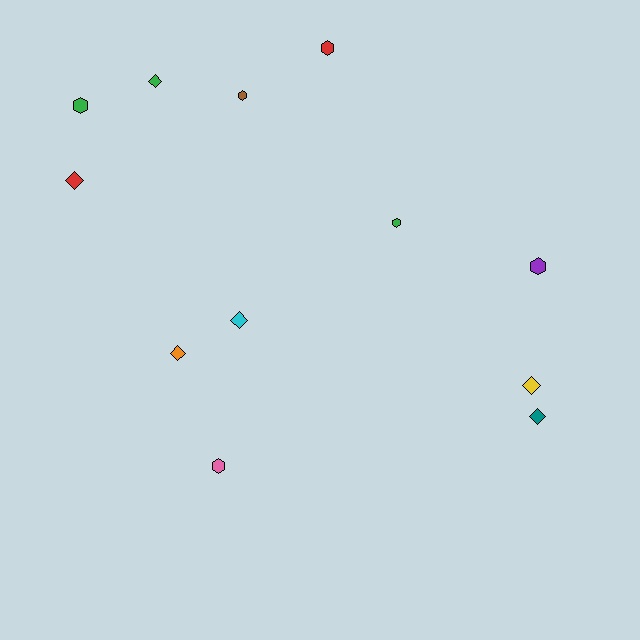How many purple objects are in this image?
There is 1 purple object.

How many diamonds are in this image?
There are 6 diamonds.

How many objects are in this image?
There are 12 objects.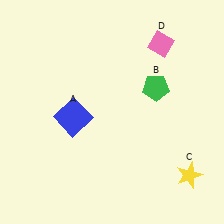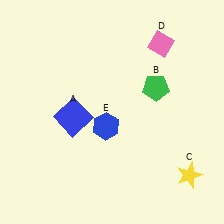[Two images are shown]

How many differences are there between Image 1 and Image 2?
There is 1 difference between the two images.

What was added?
A blue hexagon (E) was added in Image 2.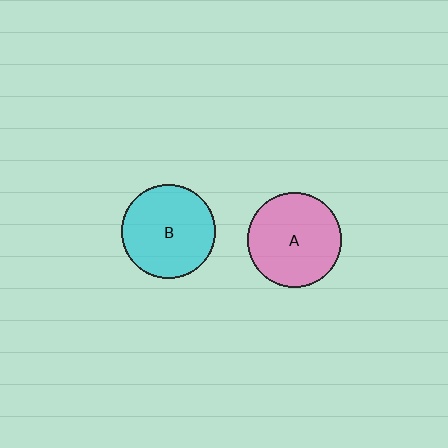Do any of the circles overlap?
No, none of the circles overlap.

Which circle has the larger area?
Circle A (pink).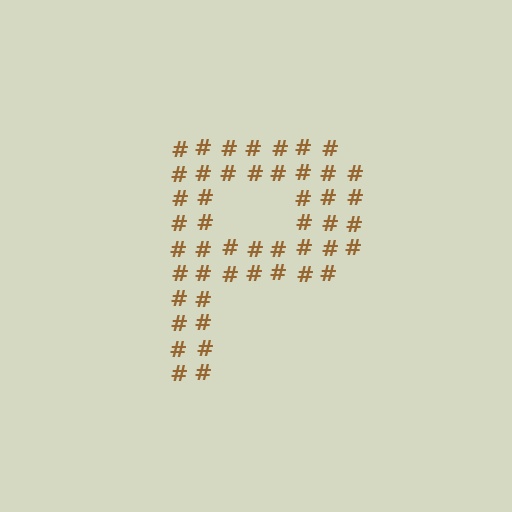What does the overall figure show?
The overall figure shows the letter P.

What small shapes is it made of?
It is made of small hash symbols.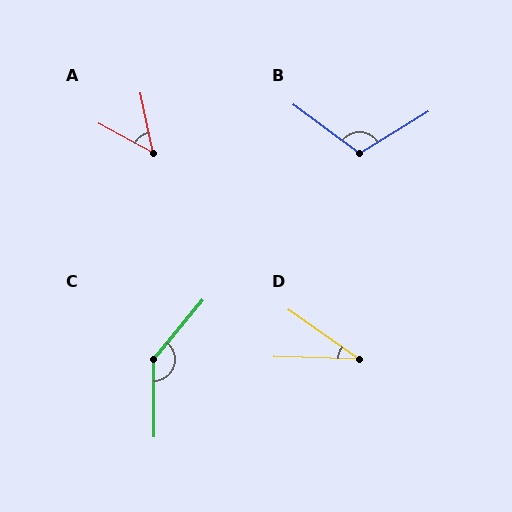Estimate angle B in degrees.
Approximately 112 degrees.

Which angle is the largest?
C, at approximately 140 degrees.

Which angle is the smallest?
D, at approximately 34 degrees.